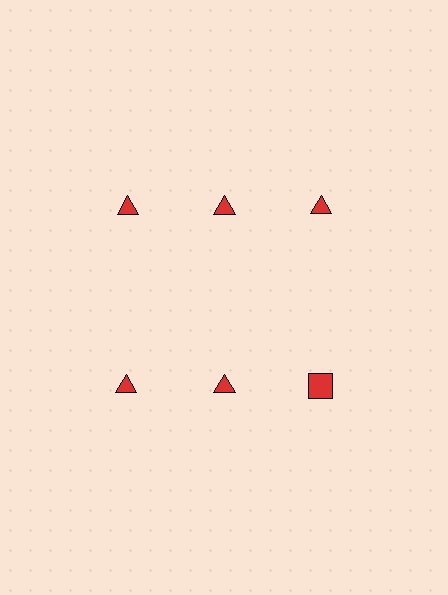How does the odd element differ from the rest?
It has a different shape: square instead of triangle.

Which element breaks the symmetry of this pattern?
The red square in the second row, center column breaks the symmetry. All other shapes are red triangles.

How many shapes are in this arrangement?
There are 6 shapes arranged in a grid pattern.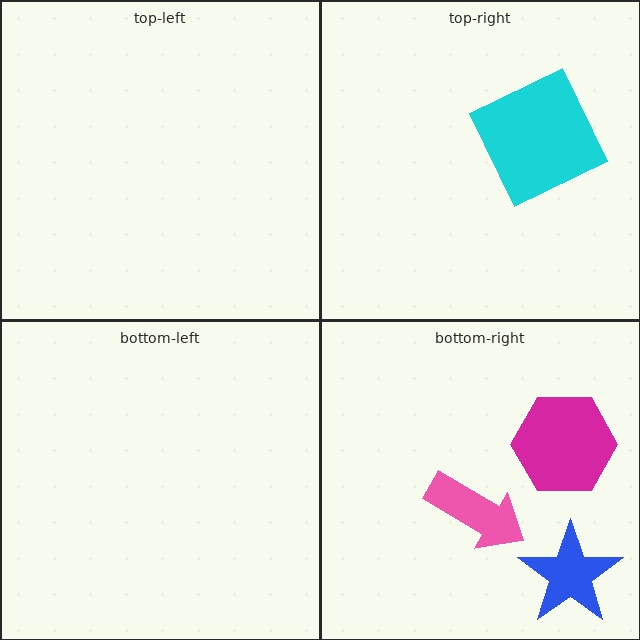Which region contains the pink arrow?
The bottom-right region.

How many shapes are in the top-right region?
1.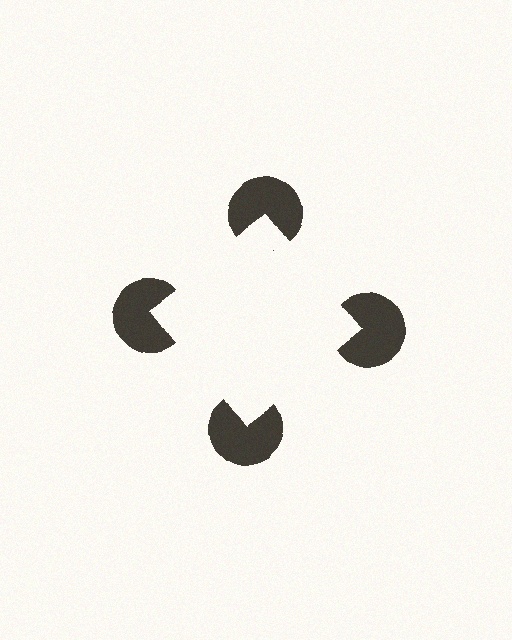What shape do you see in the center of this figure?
An illusory square — its edges are inferred from the aligned wedge cuts in the pac-man discs, not physically drawn.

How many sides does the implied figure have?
4 sides.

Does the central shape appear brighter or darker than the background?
It typically appears slightly brighter than the background, even though no actual brightness change is drawn.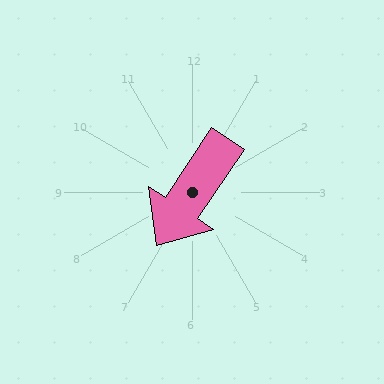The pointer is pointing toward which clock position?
Roughly 7 o'clock.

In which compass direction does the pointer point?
Southwest.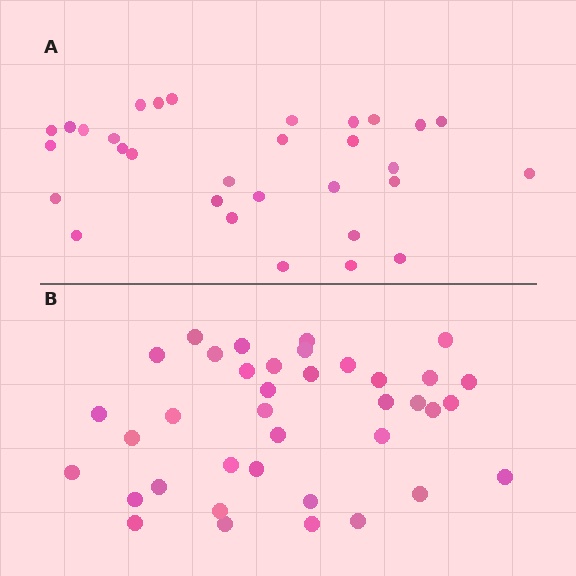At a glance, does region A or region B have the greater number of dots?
Region B (the bottom region) has more dots.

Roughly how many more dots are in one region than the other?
Region B has roughly 8 or so more dots than region A.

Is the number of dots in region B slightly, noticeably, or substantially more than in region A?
Region B has only slightly more — the two regions are fairly close. The ratio is roughly 1.2 to 1.